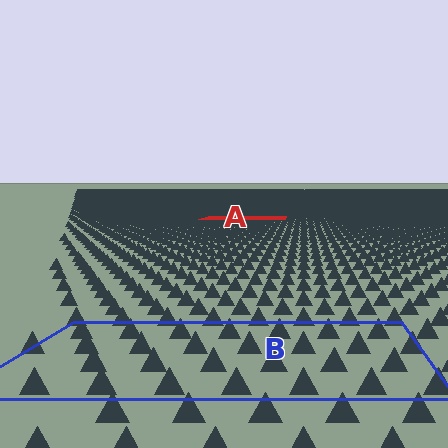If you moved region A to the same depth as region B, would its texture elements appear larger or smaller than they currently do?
They would appear larger. At a closer depth, the same texture elements are projected at a bigger on-screen size.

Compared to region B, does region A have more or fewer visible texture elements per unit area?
Region A has more texture elements per unit area — they are packed more densely because it is farther away.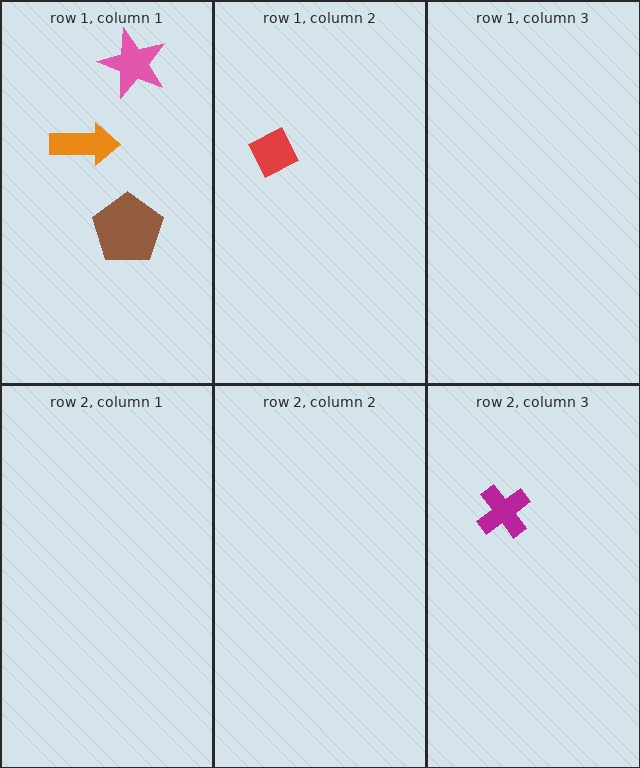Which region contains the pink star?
The row 1, column 1 region.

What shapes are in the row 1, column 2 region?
The red diamond.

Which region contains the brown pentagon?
The row 1, column 1 region.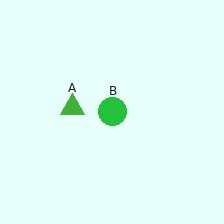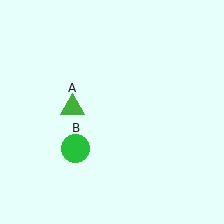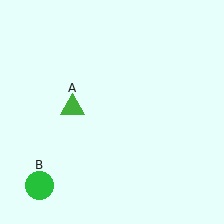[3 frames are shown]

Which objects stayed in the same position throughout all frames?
Green triangle (object A) remained stationary.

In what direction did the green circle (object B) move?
The green circle (object B) moved down and to the left.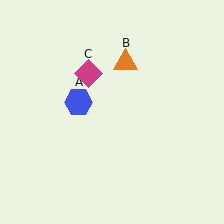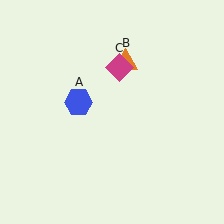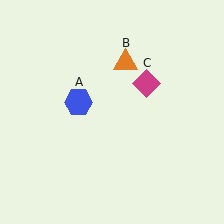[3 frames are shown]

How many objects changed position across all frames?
1 object changed position: magenta diamond (object C).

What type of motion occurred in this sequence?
The magenta diamond (object C) rotated clockwise around the center of the scene.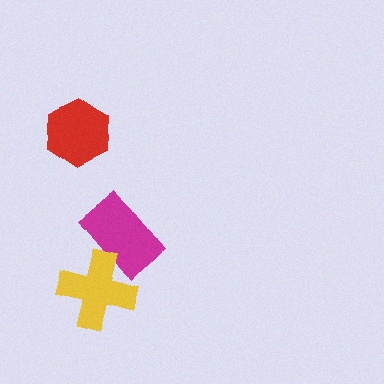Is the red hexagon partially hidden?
No, no other shape covers it.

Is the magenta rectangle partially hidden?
Yes, it is partially covered by another shape.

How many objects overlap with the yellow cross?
1 object overlaps with the yellow cross.